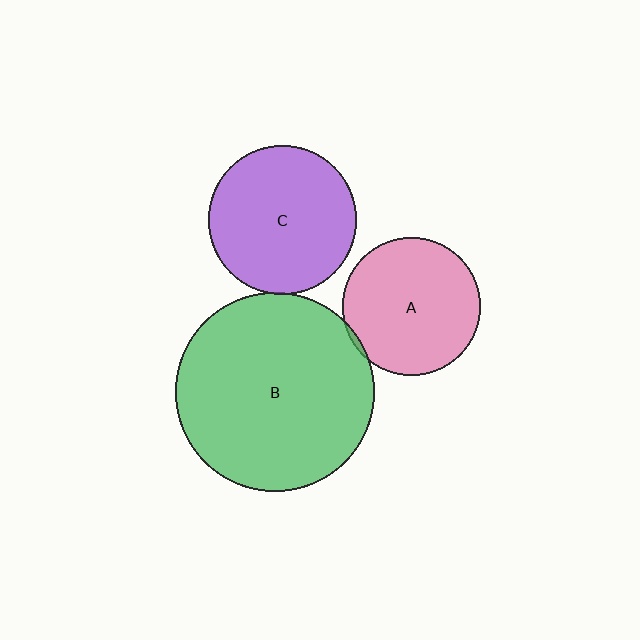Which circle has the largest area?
Circle B (green).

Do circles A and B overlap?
Yes.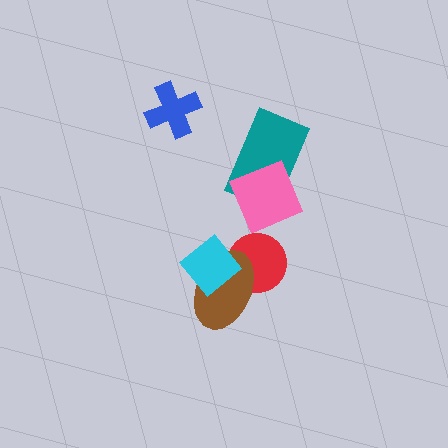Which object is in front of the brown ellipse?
The cyan diamond is in front of the brown ellipse.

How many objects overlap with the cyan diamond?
2 objects overlap with the cyan diamond.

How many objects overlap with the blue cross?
0 objects overlap with the blue cross.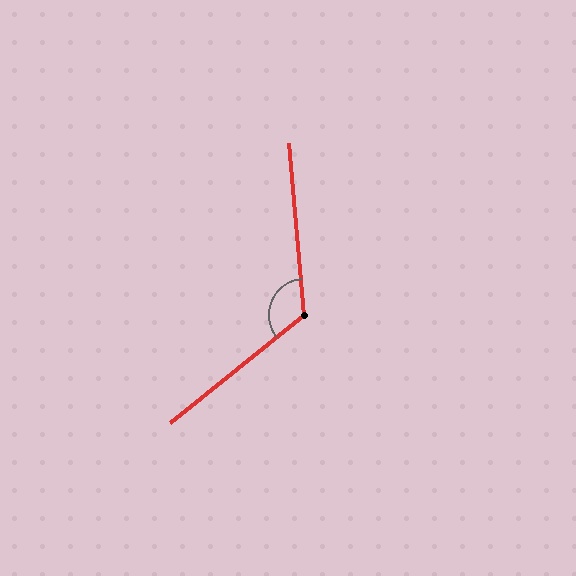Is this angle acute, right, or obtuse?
It is obtuse.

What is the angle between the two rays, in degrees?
Approximately 124 degrees.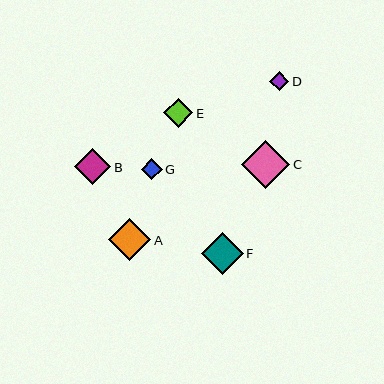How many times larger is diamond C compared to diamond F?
Diamond C is approximately 1.2 times the size of diamond F.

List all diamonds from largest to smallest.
From largest to smallest: C, A, F, B, E, G, D.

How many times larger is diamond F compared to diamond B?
Diamond F is approximately 1.2 times the size of diamond B.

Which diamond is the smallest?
Diamond D is the smallest with a size of approximately 19 pixels.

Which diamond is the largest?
Diamond C is the largest with a size of approximately 48 pixels.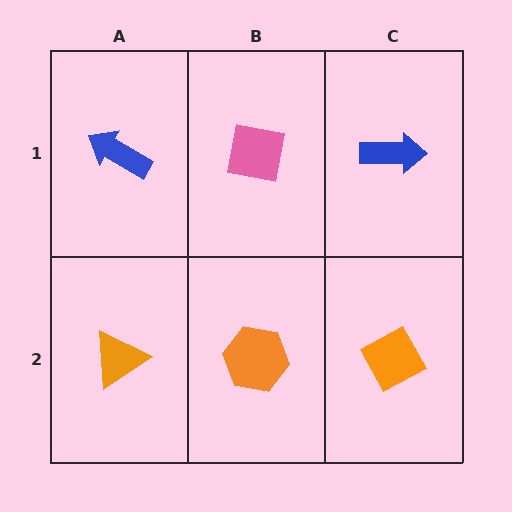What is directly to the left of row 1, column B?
A blue arrow.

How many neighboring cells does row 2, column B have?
3.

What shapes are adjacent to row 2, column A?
A blue arrow (row 1, column A), an orange hexagon (row 2, column B).